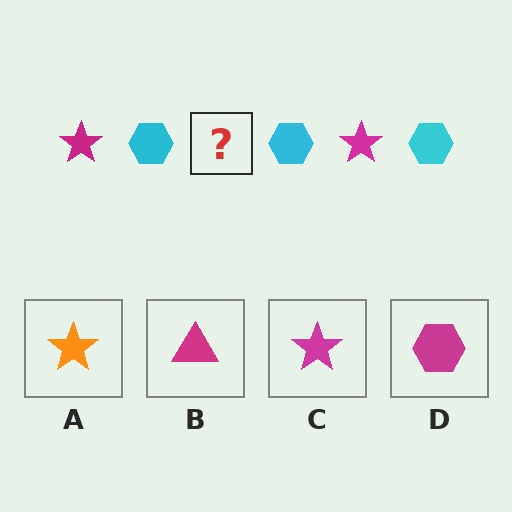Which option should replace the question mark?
Option C.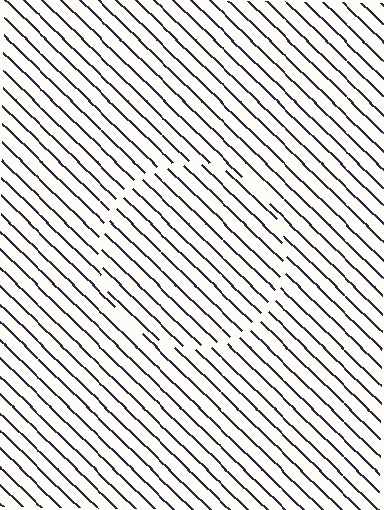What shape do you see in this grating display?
An illusory circle. The interior of the shape contains the same grating, shifted by half a period — the contour is defined by the phase discontinuity where line-ends from the inner and outer gratings abut.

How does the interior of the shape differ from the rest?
The interior of the shape contains the same grating, shifted by half a period — the contour is defined by the phase discontinuity where line-ends from the inner and outer gratings abut.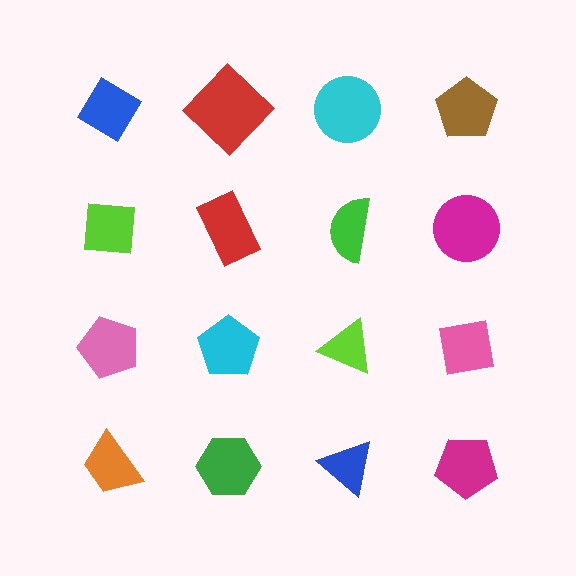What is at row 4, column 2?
A green hexagon.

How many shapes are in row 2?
4 shapes.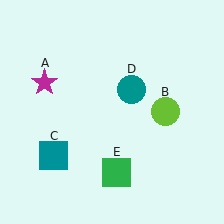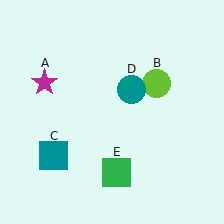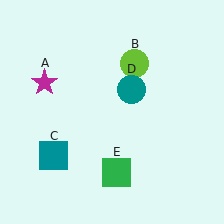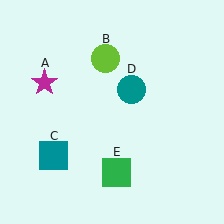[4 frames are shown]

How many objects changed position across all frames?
1 object changed position: lime circle (object B).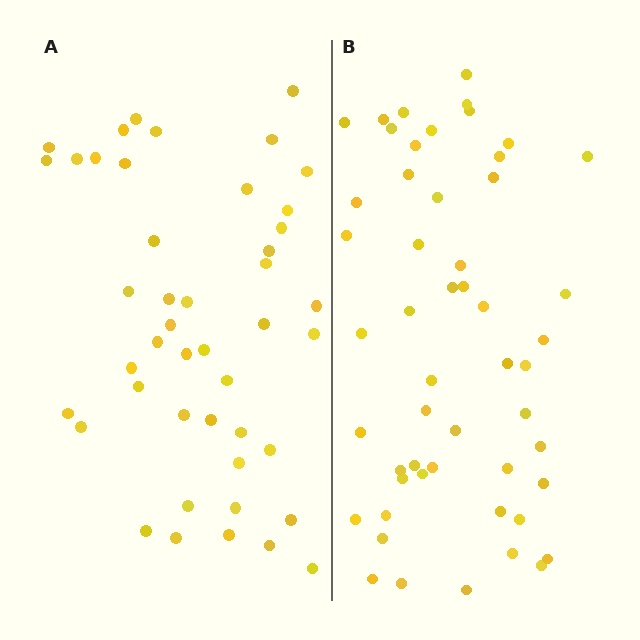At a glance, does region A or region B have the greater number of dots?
Region B (the right region) has more dots.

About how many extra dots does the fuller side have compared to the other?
Region B has roughly 8 or so more dots than region A.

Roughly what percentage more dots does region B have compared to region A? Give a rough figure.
About 15% more.